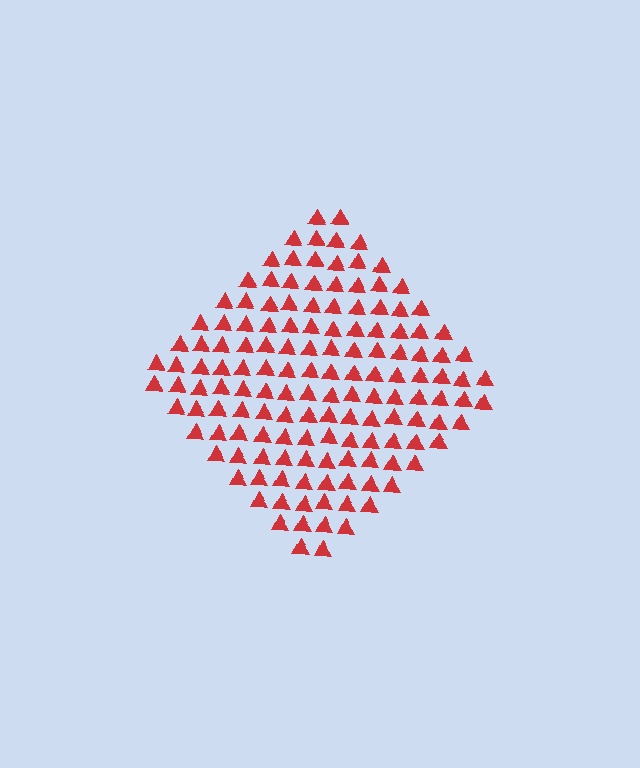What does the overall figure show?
The overall figure shows a diamond.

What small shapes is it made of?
It is made of small triangles.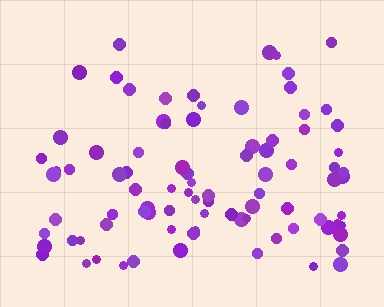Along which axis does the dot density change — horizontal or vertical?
Vertical.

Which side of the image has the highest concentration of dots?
The bottom.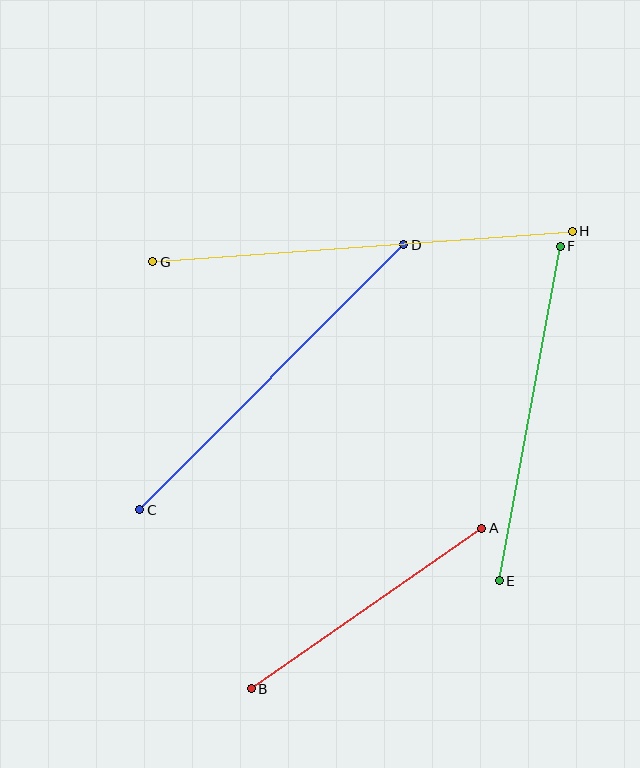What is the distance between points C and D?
The distance is approximately 374 pixels.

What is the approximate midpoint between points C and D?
The midpoint is at approximately (272, 377) pixels.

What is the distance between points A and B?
The distance is approximately 280 pixels.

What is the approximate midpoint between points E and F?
The midpoint is at approximately (530, 413) pixels.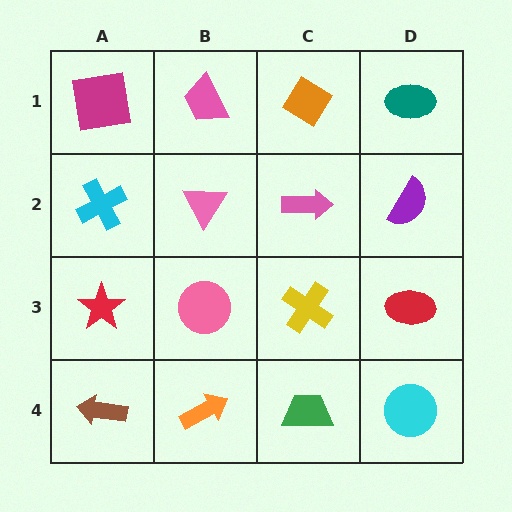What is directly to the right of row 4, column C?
A cyan circle.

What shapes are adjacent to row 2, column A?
A magenta square (row 1, column A), a red star (row 3, column A), a pink triangle (row 2, column B).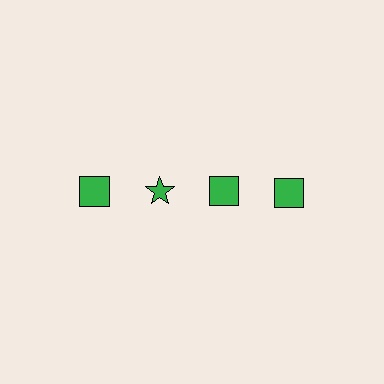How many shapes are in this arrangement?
There are 4 shapes arranged in a grid pattern.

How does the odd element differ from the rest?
It has a different shape: star instead of square.